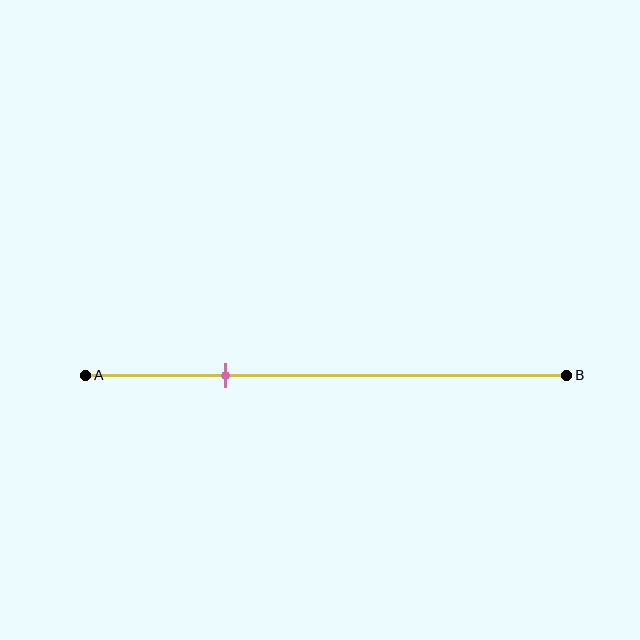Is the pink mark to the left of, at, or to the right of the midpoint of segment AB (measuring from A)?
The pink mark is to the left of the midpoint of segment AB.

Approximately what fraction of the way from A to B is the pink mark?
The pink mark is approximately 30% of the way from A to B.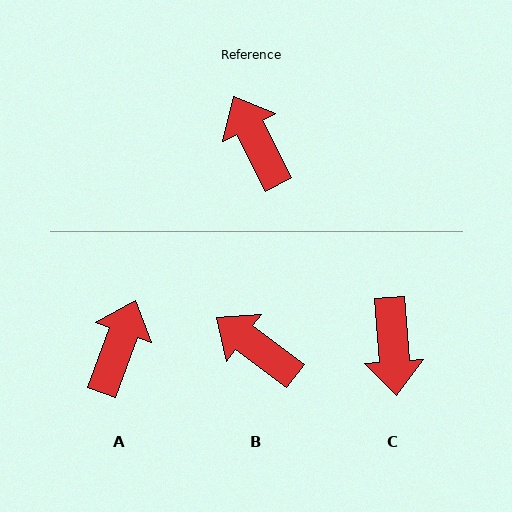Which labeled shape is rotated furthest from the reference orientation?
C, about 157 degrees away.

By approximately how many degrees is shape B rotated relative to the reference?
Approximately 26 degrees counter-clockwise.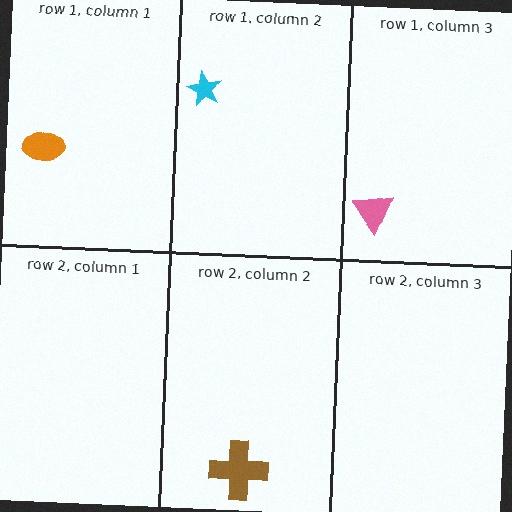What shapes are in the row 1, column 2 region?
The cyan star.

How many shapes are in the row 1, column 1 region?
1.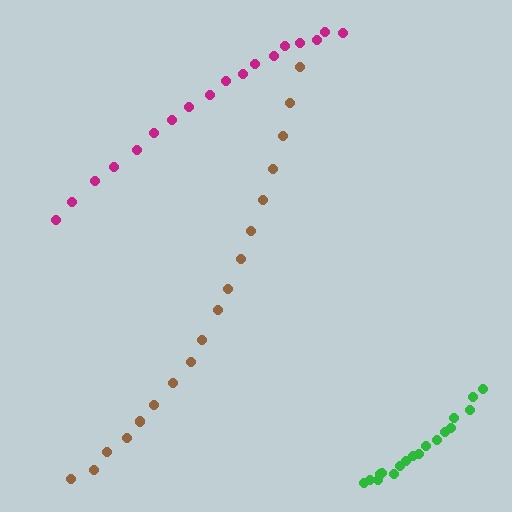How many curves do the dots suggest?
There are 3 distinct paths.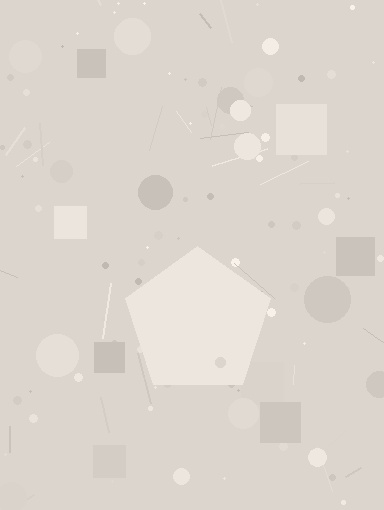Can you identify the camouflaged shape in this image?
The camouflaged shape is a pentagon.